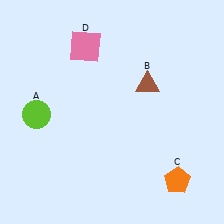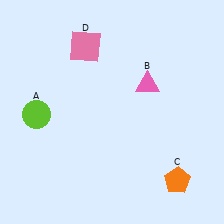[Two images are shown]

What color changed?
The triangle (B) changed from brown in Image 1 to pink in Image 2.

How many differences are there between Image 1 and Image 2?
There is 1 difference between the two images.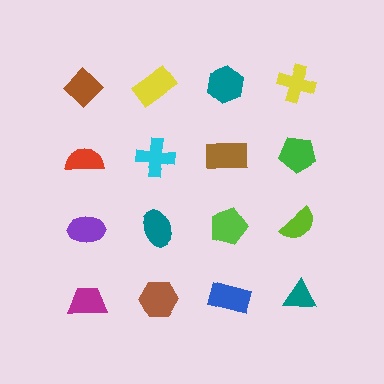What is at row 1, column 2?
A yellow rectangle.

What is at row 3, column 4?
A lime semicircle.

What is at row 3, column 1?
A purple ellipse.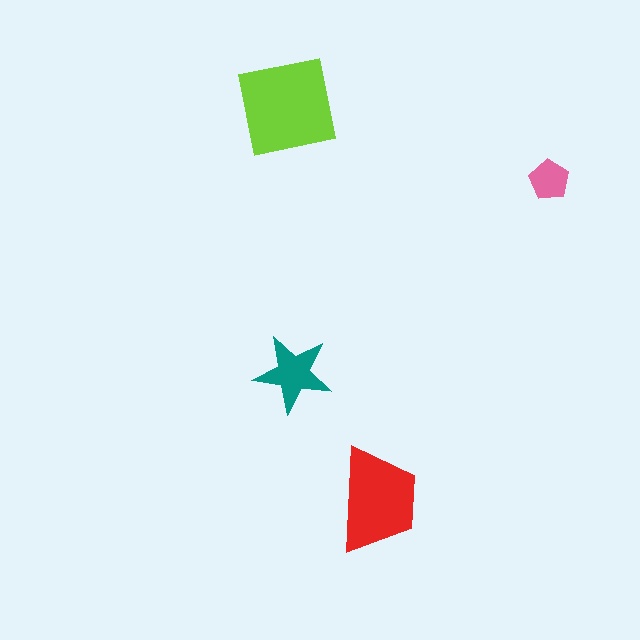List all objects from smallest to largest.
The pink pentagon, the teal star, the red trapezoid, the lime square.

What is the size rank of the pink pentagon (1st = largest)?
4th.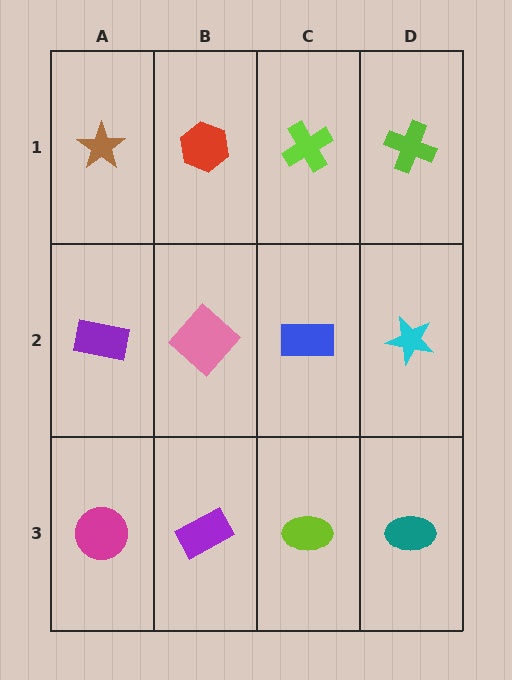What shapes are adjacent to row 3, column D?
A cyan star (row 2, column D), a lime ellipse (row 3, column C).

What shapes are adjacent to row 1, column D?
A cyan star (row 2, column D), a lime cross (row 1, column C).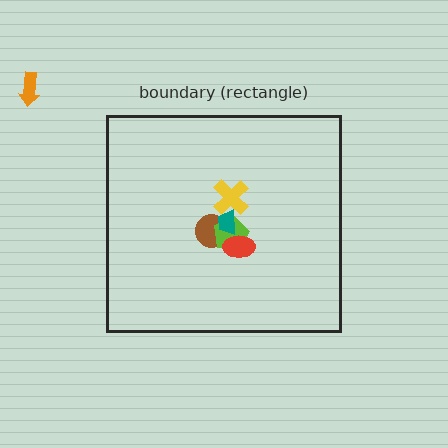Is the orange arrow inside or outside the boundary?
Outside.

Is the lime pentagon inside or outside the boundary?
Inside.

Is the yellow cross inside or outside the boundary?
Inside.